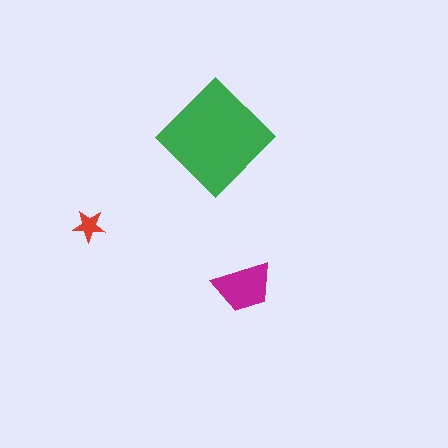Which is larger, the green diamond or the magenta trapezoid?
The green diamond.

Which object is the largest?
The green diamond.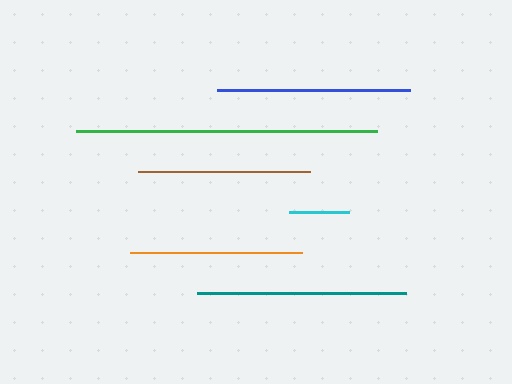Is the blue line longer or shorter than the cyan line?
The blue line is longer than the cyan line.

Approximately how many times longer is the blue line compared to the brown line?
The blue line is approximately 1.1 times the length of the brown line.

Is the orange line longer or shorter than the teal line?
The teal line is longer than the orange line.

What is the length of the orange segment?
The orange segment is approximately 172 pixels long.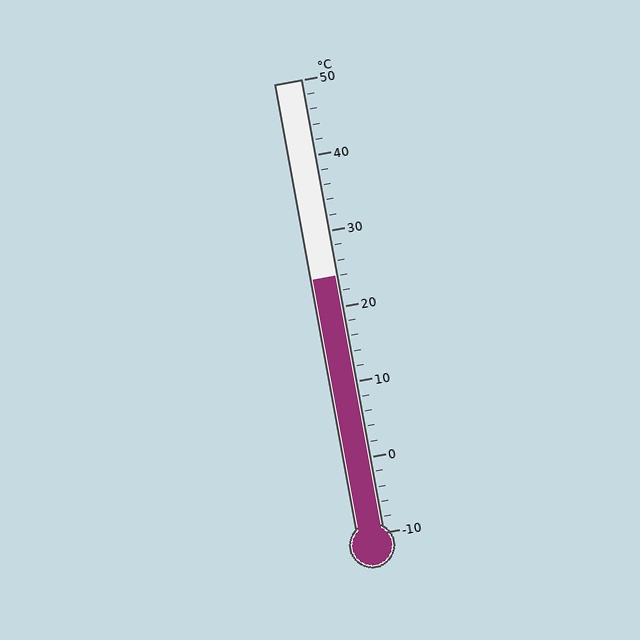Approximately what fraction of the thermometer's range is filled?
The thermometer is filled to approximately 55% of its range.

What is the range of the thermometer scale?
The thermometer scale ranges from -10°C to 50°C.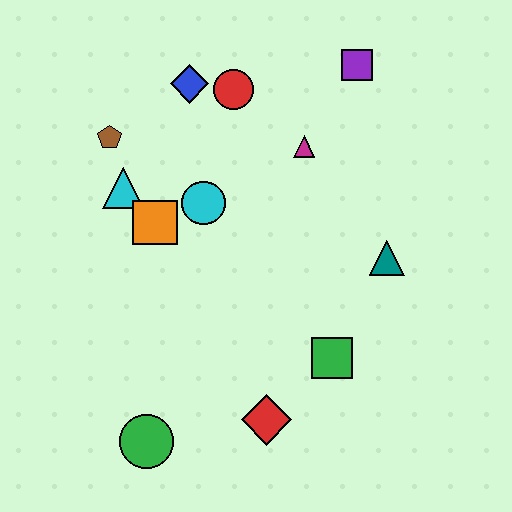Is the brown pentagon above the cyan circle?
Yes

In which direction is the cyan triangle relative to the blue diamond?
The cyan triangle is below the blue diamond.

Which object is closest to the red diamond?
The green square is closest to the red diamond.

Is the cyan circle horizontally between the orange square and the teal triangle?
Yes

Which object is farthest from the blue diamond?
The green circle is farthest from the blue diamond.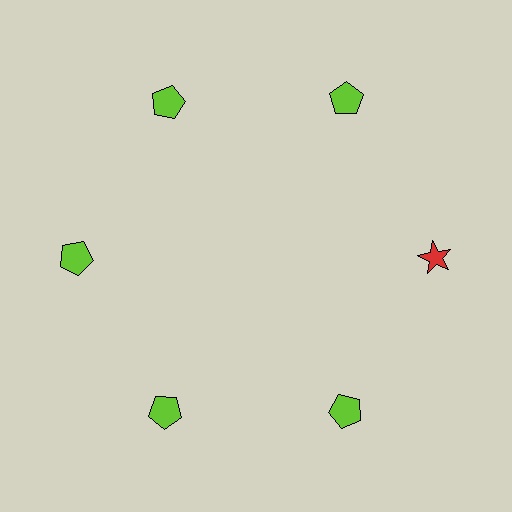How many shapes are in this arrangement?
There are 6 shapes arranged in a ring pattern.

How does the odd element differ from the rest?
It differs in both color (red instead of lime) and shape (star instead of pentagon).